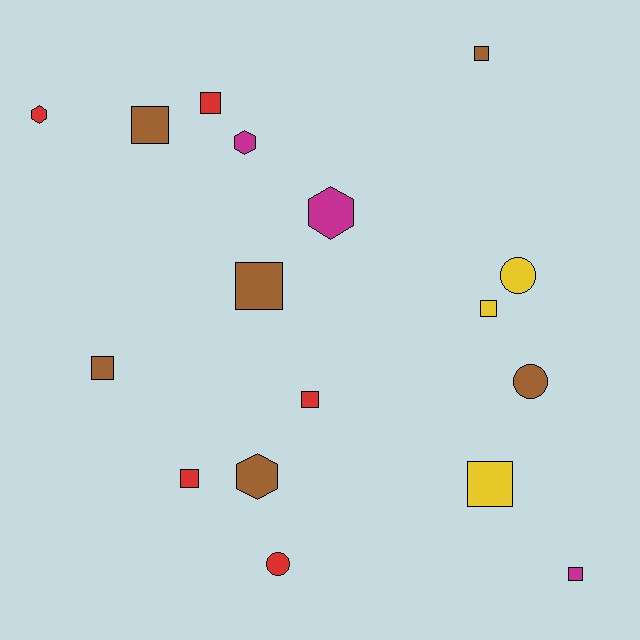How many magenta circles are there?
There are no magenta circles.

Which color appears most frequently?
Brown, with 6 objects.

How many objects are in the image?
There are 17 objects.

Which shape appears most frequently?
Square, with 10 objects.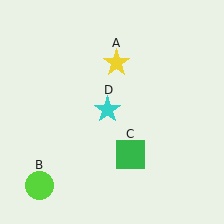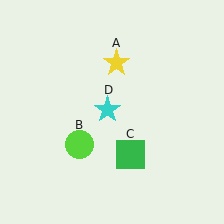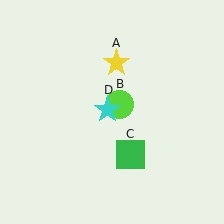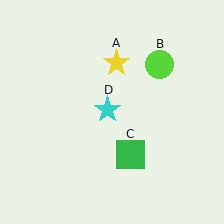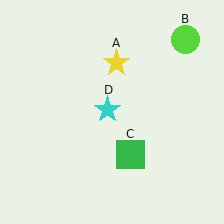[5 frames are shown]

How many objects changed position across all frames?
1 object changed position: lime circle (object B).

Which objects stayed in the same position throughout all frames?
Yellow star (object A) and green square (object C) and cyan star (object D) remained stationary.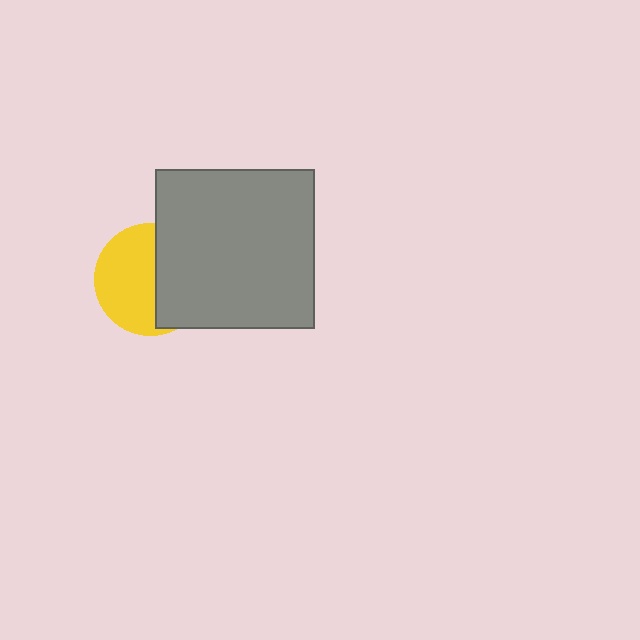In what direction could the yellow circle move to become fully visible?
The yellow circle could move left. That would shift it out from behind the gray square entirely.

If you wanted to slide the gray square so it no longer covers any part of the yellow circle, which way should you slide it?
Slide it right — that is the most direct way to separate the two shapes.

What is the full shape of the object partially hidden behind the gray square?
The partially hidden object is a yellow circle.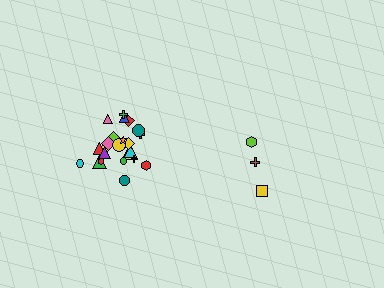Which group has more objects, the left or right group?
The left group.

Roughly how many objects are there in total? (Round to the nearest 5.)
Roughly 30 objects in total.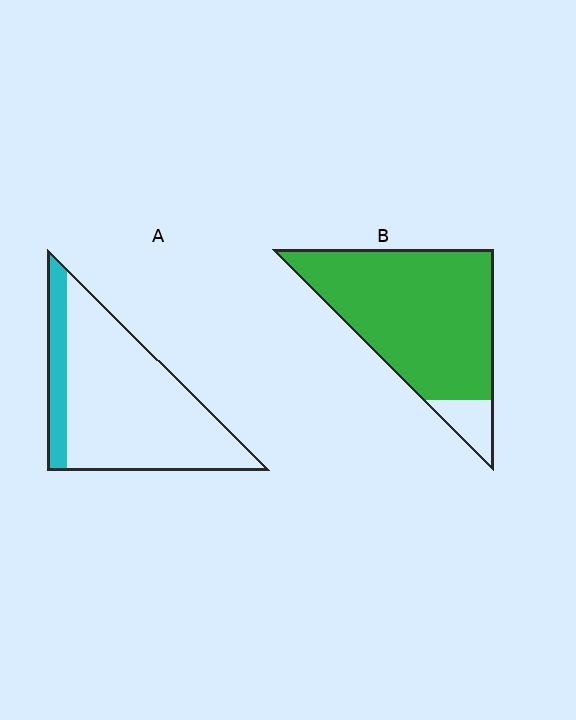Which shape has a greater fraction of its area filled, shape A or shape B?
Shape B.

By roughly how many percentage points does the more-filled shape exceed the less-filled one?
By roughly 75 percentage points (B over A).